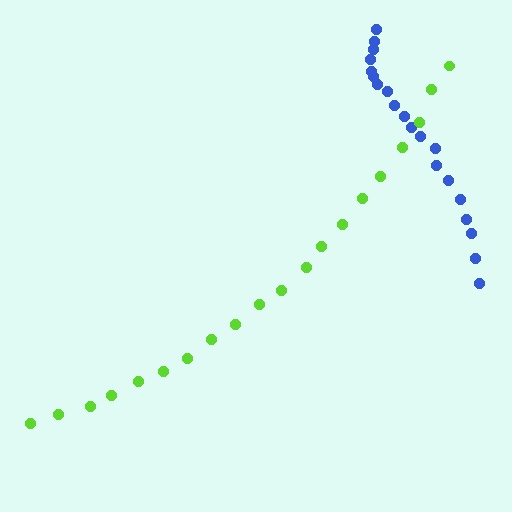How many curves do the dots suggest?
There are 2 distinct paths.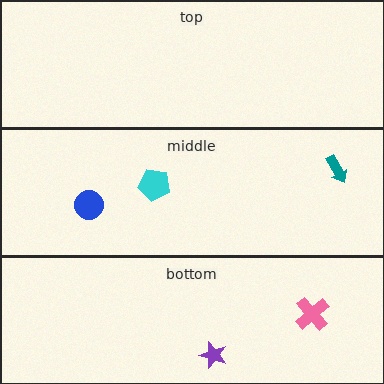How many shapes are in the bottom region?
2.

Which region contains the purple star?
The bottom region.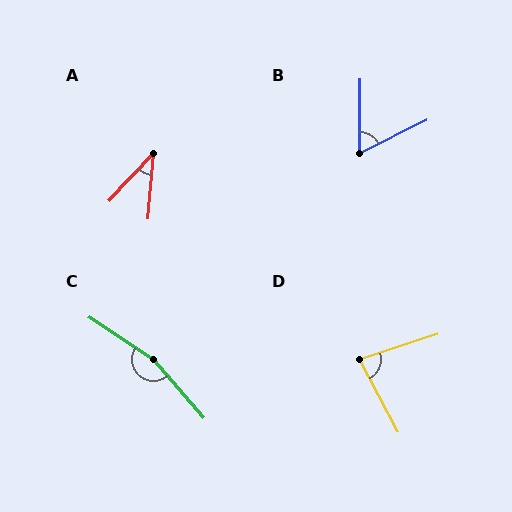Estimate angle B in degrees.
Approximately 64 degrees.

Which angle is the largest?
C, at approximately 164 degrees.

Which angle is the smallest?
A, at approximately 38 degrees.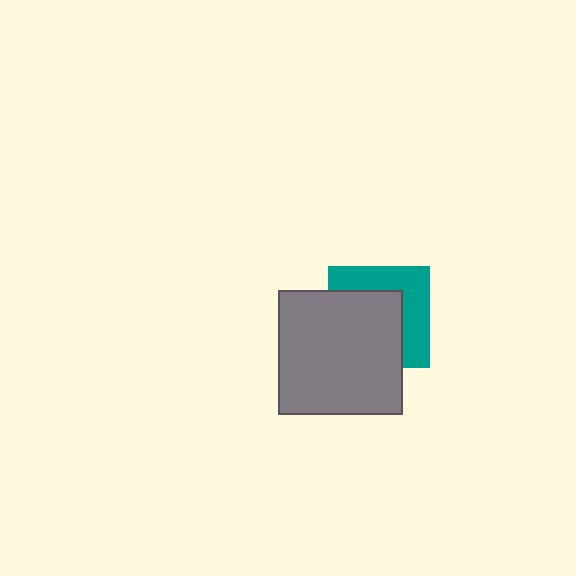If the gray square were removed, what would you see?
You would see the complete teal square.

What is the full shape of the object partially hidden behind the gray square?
The partially hidden object is a teal square.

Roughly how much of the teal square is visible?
A small part of it is visible (roughly 43%).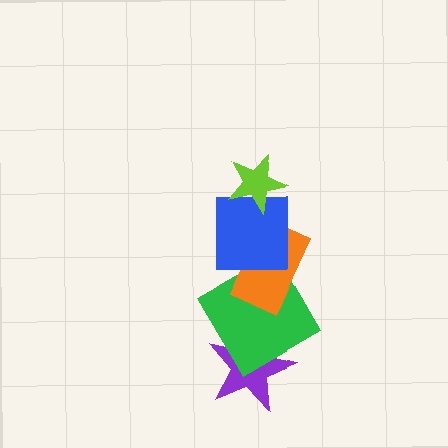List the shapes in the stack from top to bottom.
From top to bottom: the lime star, the blue square, the orange rectangle, the green diamond, the purple star.